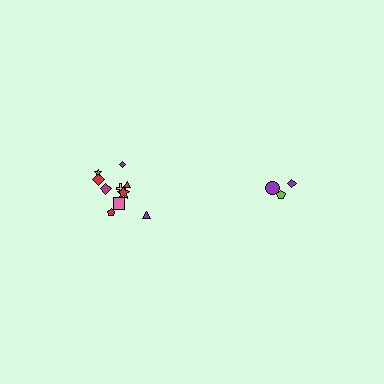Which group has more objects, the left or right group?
The left group.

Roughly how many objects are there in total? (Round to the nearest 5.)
Roughly 15 objects in total.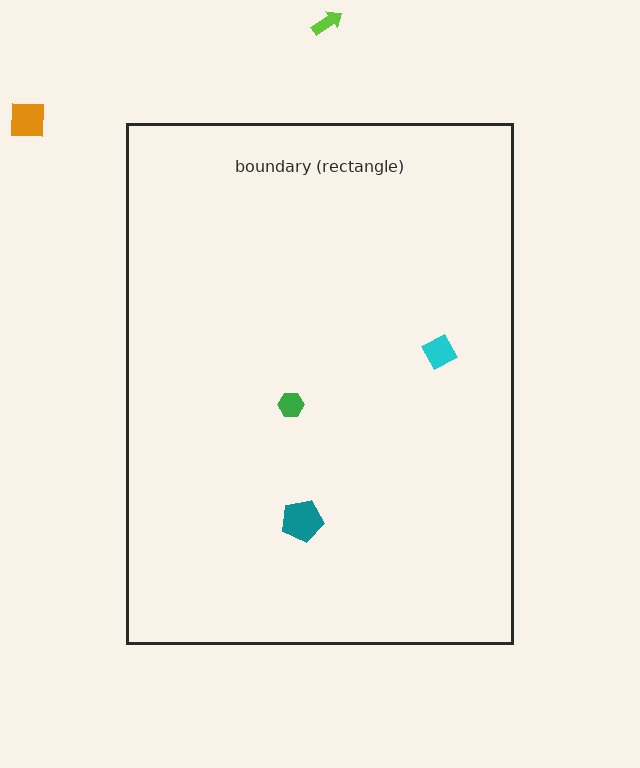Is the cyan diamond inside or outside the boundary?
Inside.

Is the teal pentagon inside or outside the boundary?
Inside.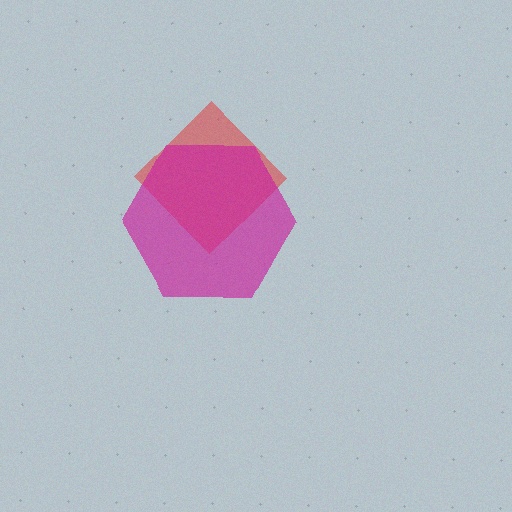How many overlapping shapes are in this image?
There are 2 overlapping shapes in the image.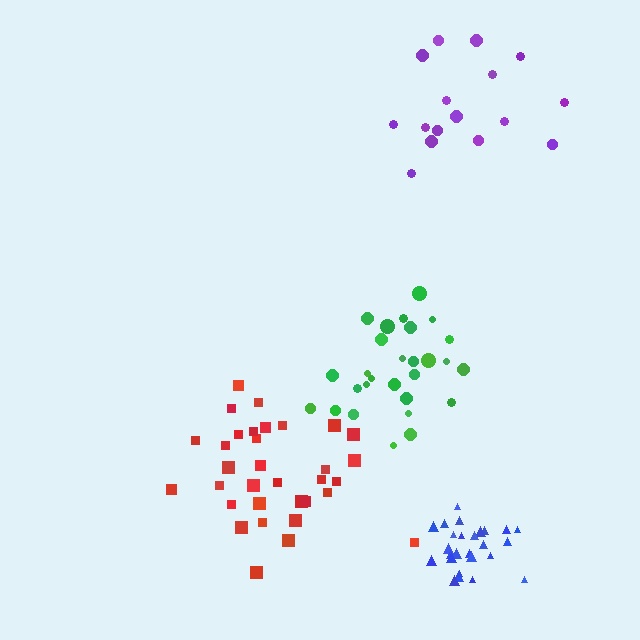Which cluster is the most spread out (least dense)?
Purple.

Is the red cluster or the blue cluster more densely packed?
Blue.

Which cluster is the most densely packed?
Blue.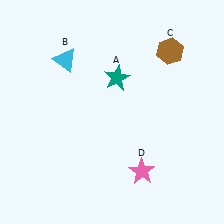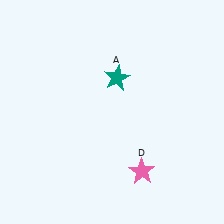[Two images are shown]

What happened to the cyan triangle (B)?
The cyan triangle (B) was removed in Image 2. It was in the top-left area of Image 1.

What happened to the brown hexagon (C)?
The brown hexagon (C) was removed in Image 2. It was in the top-right area of Image 1.